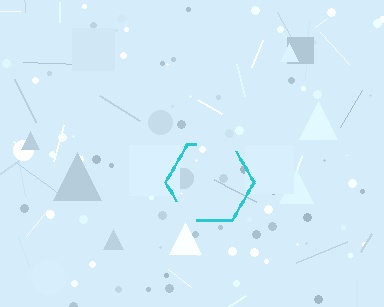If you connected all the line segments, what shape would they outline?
They would outline a hexagon.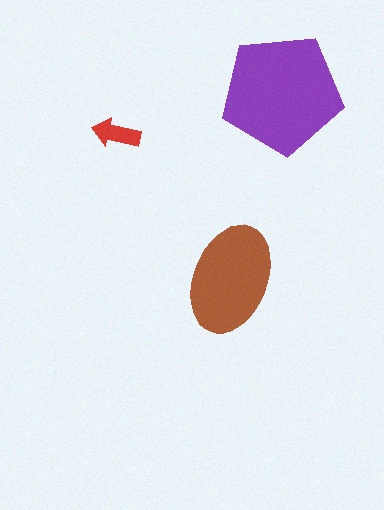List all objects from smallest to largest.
The red arrow, the brown ellipse, the purple pentagon.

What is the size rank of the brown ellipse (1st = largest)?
2nd.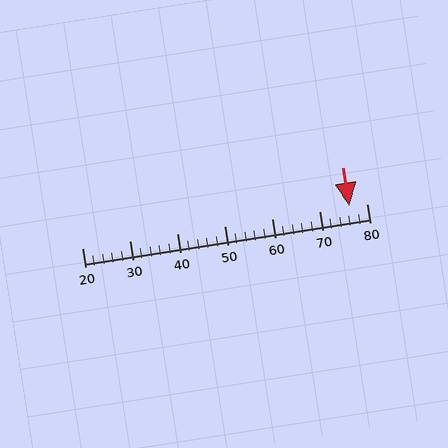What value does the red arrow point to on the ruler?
The red arrow points to approximately 76.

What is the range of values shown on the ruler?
The ruler shows values from 20 to 80.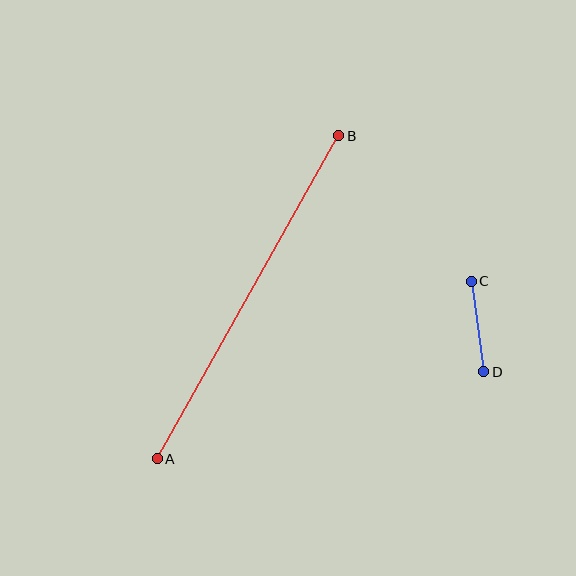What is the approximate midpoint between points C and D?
The midpoint is at approximately (478, 326) pixels.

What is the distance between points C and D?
The distance is approximately 91 pixels.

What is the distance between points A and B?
The distance is approximately 371 pixels.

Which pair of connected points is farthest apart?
Points A and B are farthest apart.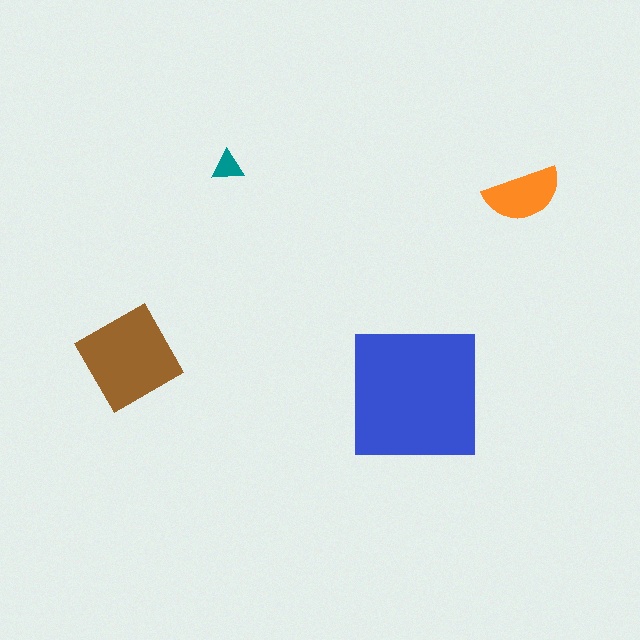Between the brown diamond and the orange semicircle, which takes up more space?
The brown diamond.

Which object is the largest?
The blue square.